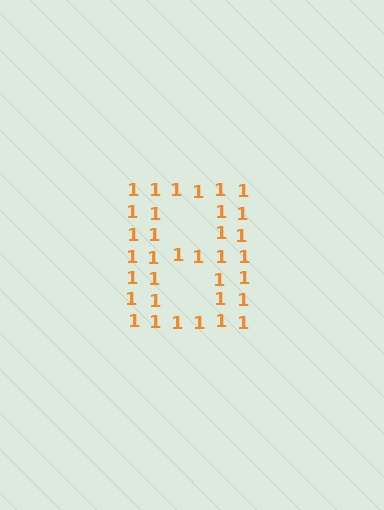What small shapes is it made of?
It is made of small digit 1's.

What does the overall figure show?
The overall figure shows the letter B.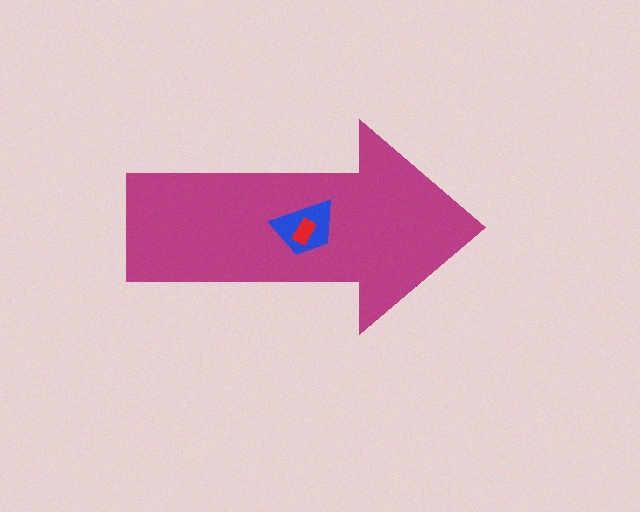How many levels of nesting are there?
3.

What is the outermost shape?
The magenta arrow.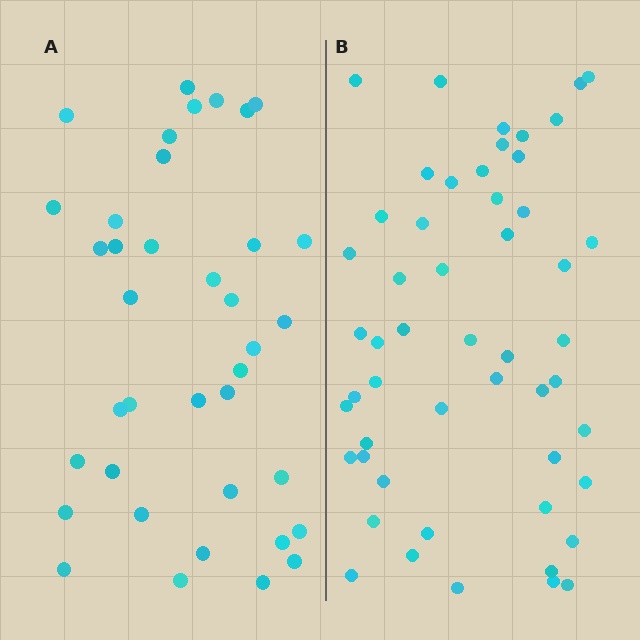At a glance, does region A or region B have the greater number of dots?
Region B (the right region) has more dots.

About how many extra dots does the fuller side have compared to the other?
Region B has approximately 15 more dots than region A.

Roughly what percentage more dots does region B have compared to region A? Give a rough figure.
About 35% more.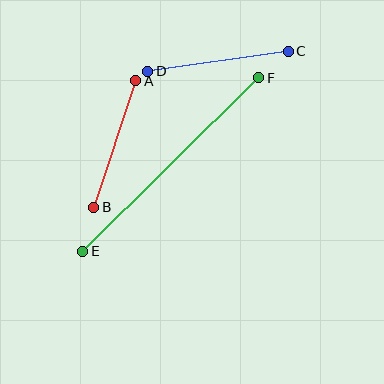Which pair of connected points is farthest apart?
Points E and F are farthest apart.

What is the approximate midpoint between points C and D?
The midpoint is at approximately (218, 61) pixels.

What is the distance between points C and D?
The distance is approximately 142 pixels.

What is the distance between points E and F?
The distance is approximately 247 pixels.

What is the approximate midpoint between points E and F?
The midpoint is at approximately (171, 165) pixels.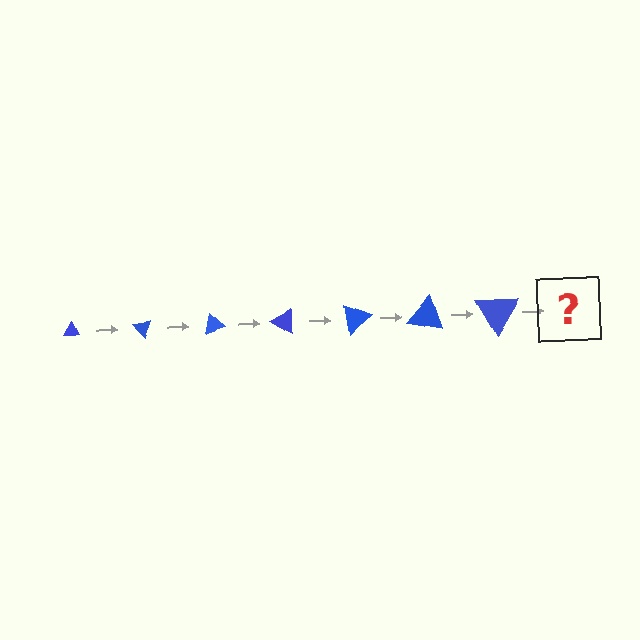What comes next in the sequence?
The next element should be a triangle, larger than the previous one and rotated 350 degrees from the start.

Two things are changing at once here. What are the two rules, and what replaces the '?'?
The two rules are that the triangle grows larger each step and it rotates 50 degrees each step. The '?' should be a triangle, larger than the previous one and rotated 350 degrees from the start.